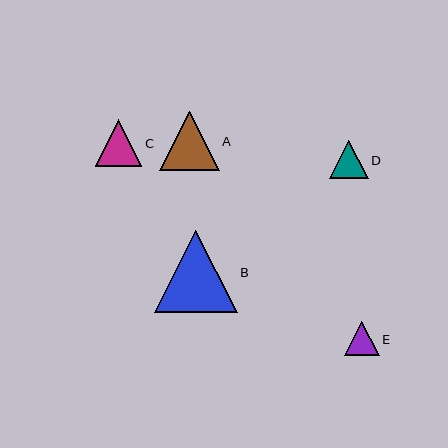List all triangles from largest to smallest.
From largest to smallest: B, A, C, D, E.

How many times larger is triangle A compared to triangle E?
Triangle A is approximately 1.7 times the size of triangle E.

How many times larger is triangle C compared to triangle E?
Triangle C is approximately 1.3 times the size of triangle E.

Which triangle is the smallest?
Triangle E is the smallest with a size of approximately 35 pixels.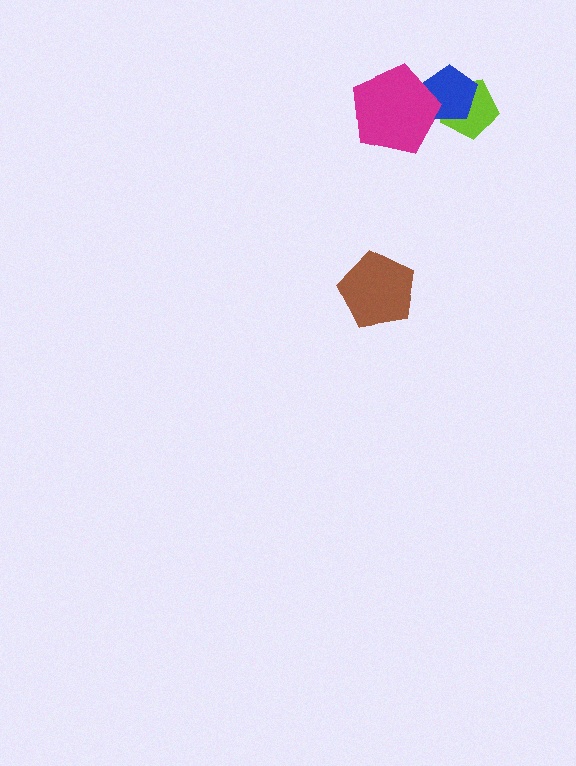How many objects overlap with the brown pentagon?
0 objects overlap with the brown pentagon.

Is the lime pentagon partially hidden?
Yes, it is partially covered by another shape.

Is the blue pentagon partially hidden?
Yes, it is partially covered by another shape.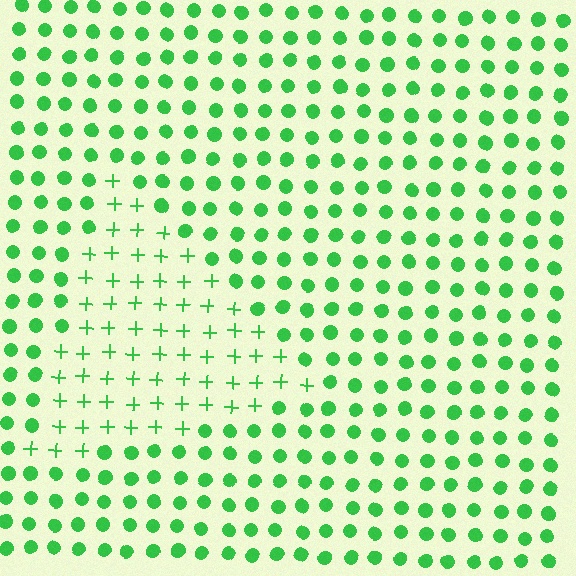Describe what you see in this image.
The image is filled with small green elements arranged in a uniform grid. A triangle-shaped region contains plus signs, while the surrounding area contains circles. The boundary is defined purely by the change in element shape.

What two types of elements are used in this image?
The image uses plus signs inside the triangle region and circles outside it.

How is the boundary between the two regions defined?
The boundary is defined by a change in element shape: plus signs inside vs. circles outside. All elements share the same color and spacing.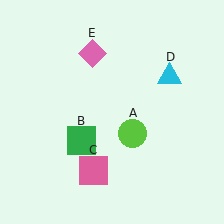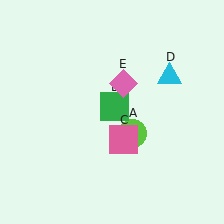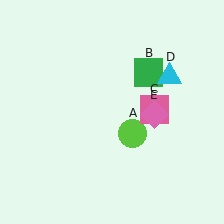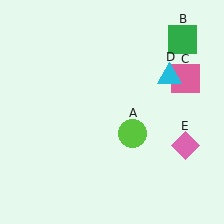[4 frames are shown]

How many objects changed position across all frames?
3 objects changed position: green square (object B), pink square (object C), pink diamond (object E).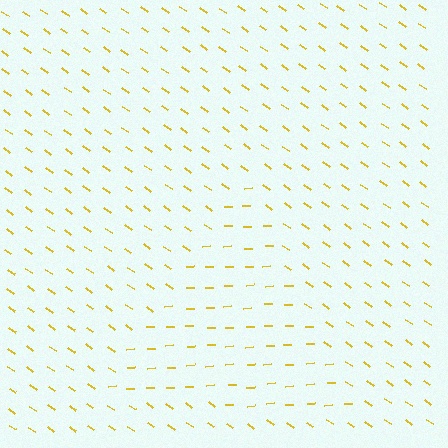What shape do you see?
I see a triangle.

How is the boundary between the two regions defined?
The boundary is defined purely by a change in line orientation (approximately 38 degrees difference). All lines are the same color and thickness.